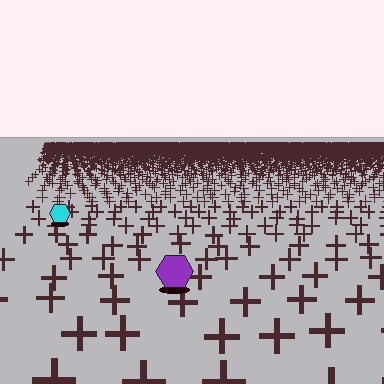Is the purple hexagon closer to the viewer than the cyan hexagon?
Yes. The purple hexagon is closer — you can tell from the texture gradient: the ground texture is coarser near it.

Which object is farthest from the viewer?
The cyan hexagon is farthest from the viewer. It appears smaller and the ground texture around it is denser.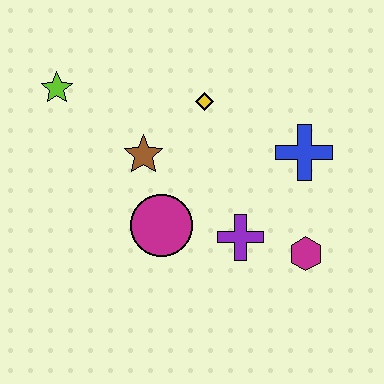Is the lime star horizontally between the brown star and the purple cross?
No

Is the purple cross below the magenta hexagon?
No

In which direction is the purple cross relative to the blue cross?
The purple cross is below the blue cross.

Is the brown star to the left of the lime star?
No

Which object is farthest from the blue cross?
The lime star is farthest from the blue cross.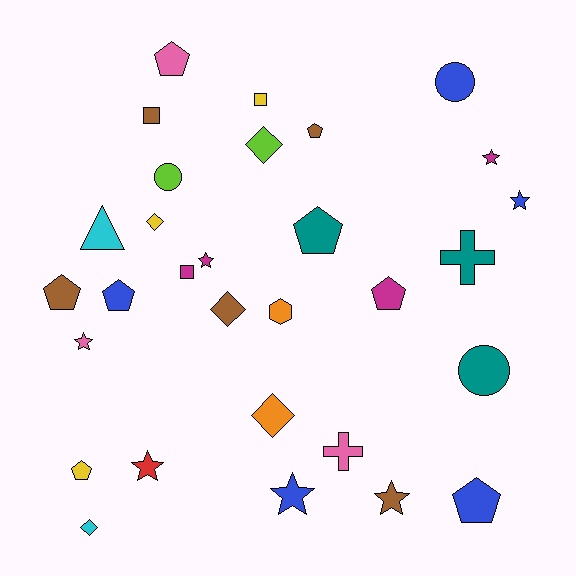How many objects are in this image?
There are 30 objects.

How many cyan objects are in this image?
There are 2 cyan objects.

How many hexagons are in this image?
There is 1 hexagon.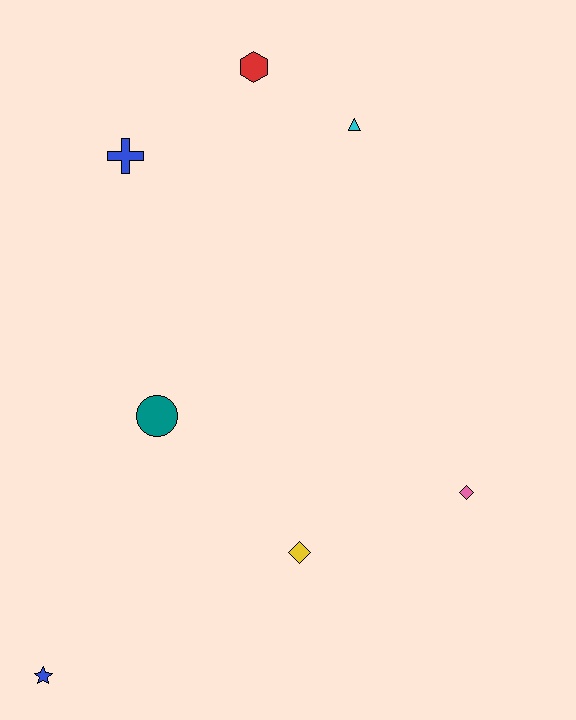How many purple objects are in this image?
There are no purple objects.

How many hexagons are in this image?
There is 1 hexagon.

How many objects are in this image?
There are 7 objects.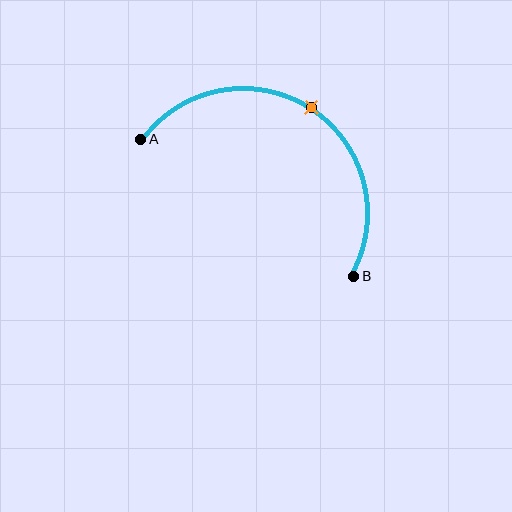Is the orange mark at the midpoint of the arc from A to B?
Yes. The orange mark lies on the arc at equal arc-length from both A and B — it is the arc midpoint.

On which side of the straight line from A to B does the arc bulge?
The arc bulges above the straight line connecting A and B.